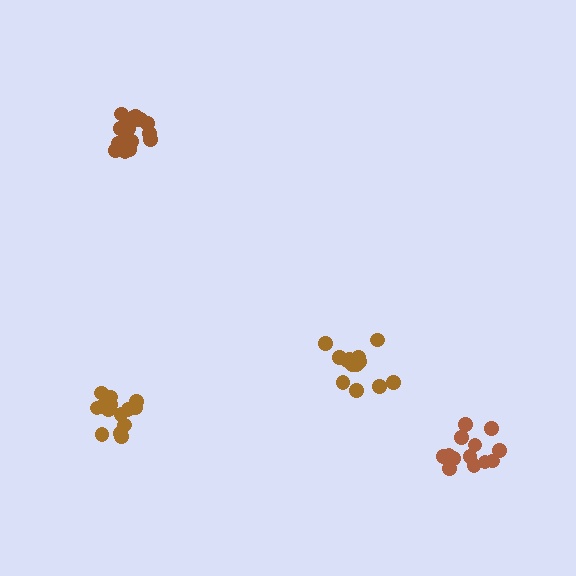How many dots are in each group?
Group 1: 18 dots, Group 2: 15 dots, Group 3: 13 dots, Group 4: 14 dots (60 total).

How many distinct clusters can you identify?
There are 4 distinct clusters.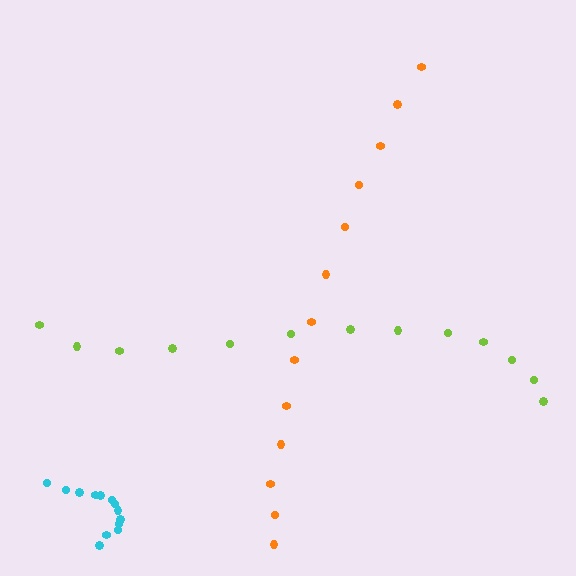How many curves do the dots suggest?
There are 3 distinct paths.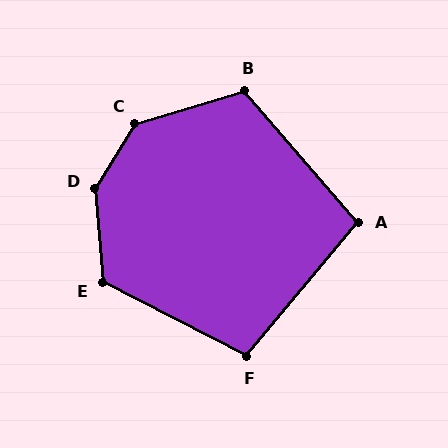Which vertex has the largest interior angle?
D, at approximately 143 degrees.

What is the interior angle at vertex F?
Approximately 103 degrees (obtuse).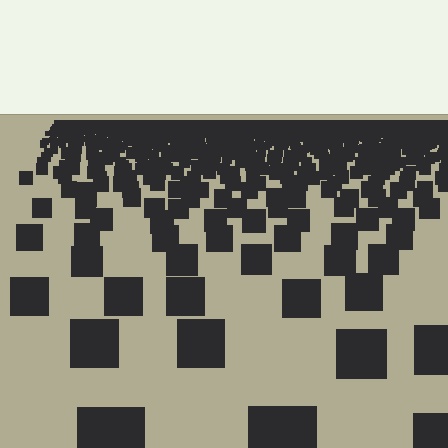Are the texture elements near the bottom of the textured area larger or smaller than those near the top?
Larger. Near the bottom, elements are closer to the viewer and appear at a bigger on-screen size.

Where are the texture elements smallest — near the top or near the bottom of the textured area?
Near the top.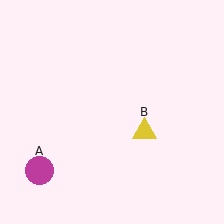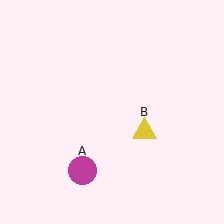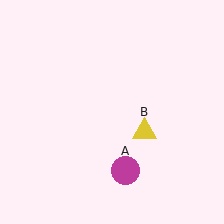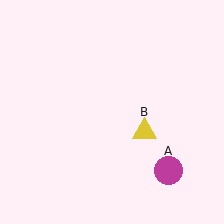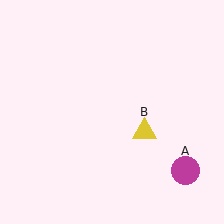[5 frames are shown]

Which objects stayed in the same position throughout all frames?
Yellow triangle (object B) remained stationary.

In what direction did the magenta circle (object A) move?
The magenta circle (object A) moved right.